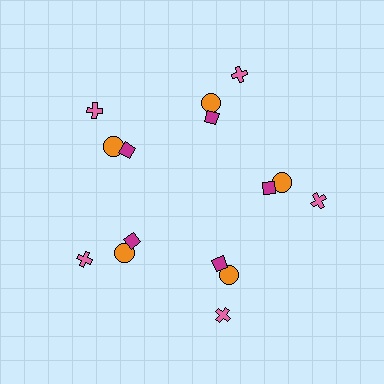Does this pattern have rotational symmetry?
Yes, this pattern has 5-fold rotational symmetry. It looks the same after rotating 72 degrees around the center.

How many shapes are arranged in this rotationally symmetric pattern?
There are 15 shapes, arranged in 5 groups of 3.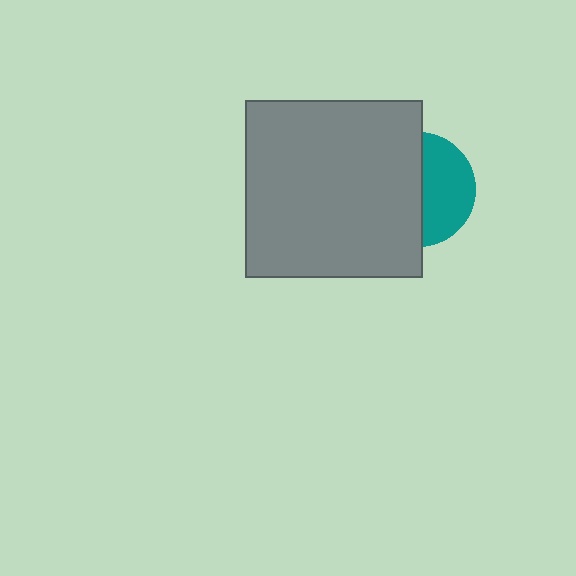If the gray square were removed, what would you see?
You would see the complete teal circle.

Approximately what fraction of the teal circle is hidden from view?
Roughly 56% of the teal circle is hidden behind the gray square.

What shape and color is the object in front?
The object in front is a gray square.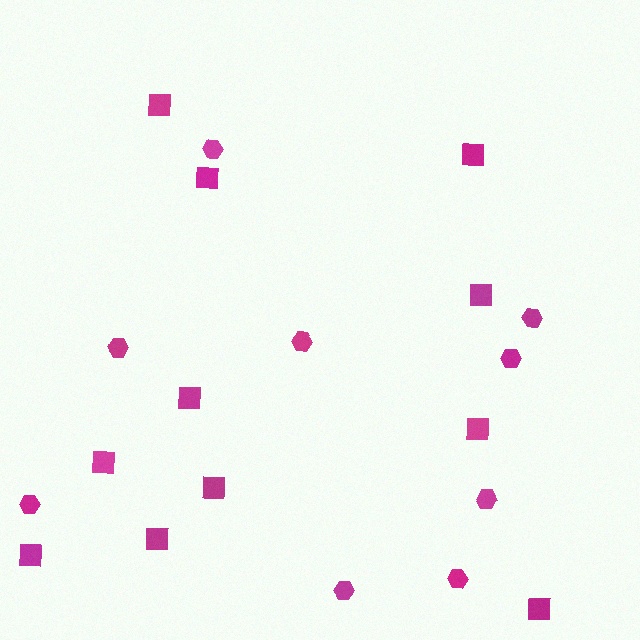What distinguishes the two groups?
There are 2 groups: one group of squares (11) and one group of hexagons (9).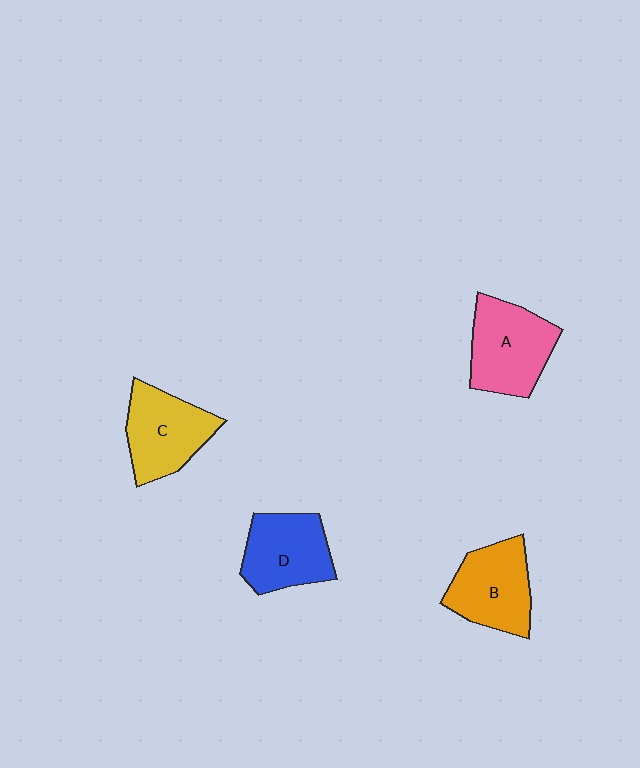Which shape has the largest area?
Shape A (pink).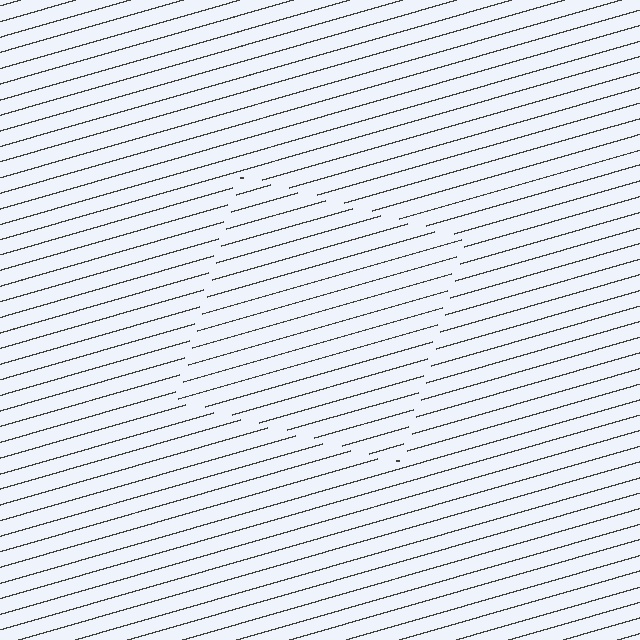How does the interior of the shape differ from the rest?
The interior of the shape contains the same grating, shifted by half a period — the contour is defined by the phase discontinuity where line-ends from the inner and outer gratings abut.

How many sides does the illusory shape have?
4 sides — the line-ends trace a square.